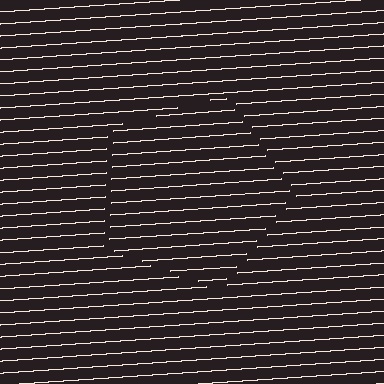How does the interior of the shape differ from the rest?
The interior of the shape contains the same grating, shifted by half a period — the contour is defined by the phase discontinuity where line-ends from the inner and outer gratings abut.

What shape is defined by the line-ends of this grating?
An illusory pentagon. The interior of the shape contains the same grating, shifted by half a period — the contour is defined by the phase discontinuity where line-ends from the inner and outer gratings abut.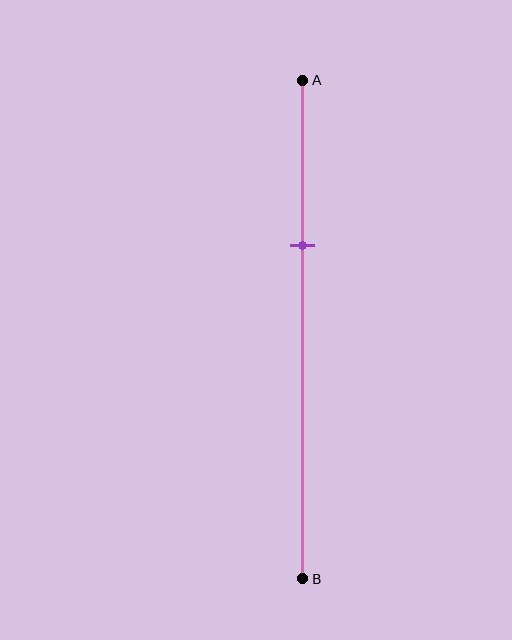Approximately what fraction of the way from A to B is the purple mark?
The purple mark is approximately 35% of the way from A to B.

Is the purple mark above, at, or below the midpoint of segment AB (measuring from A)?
The purple mark is above the midpoint of segment AB.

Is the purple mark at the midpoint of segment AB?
No, the mark is at about 35% from A, not at the 50% midpoint.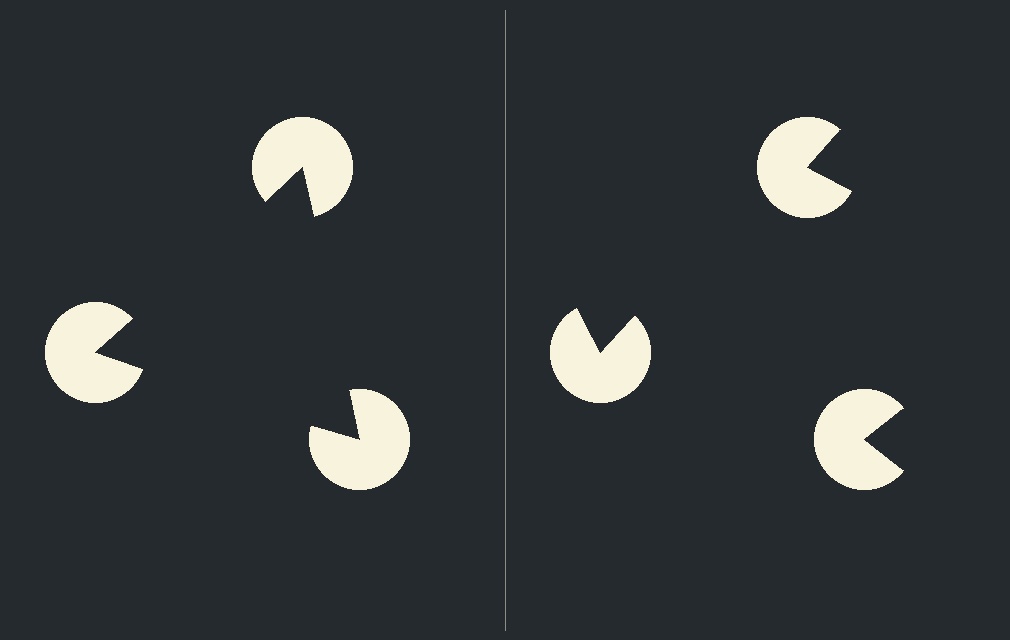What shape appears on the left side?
An illusory triangle.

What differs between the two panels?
The pac-man discs are positioned identically on both sides; only the wedge orientations differ. On the left they align to a triangle; on the right they are misaligned.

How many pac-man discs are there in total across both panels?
6 — 3 on each side.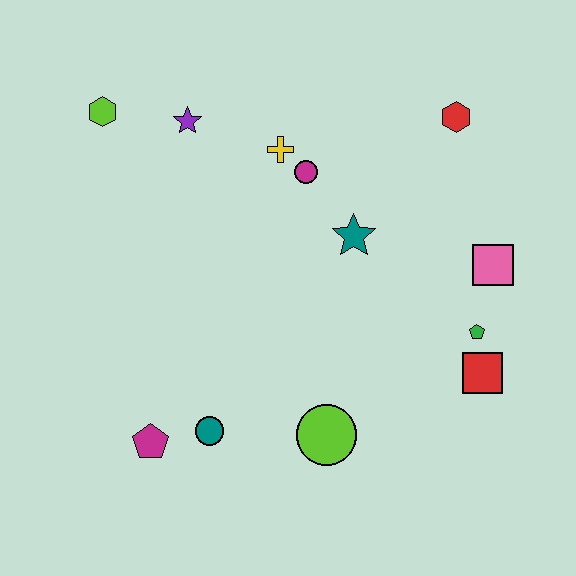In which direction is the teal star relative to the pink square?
The teal star is to the left of the pink square.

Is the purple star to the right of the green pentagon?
No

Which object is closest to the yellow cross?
The magenta circle is closest to the yellow cross.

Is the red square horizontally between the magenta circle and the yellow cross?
No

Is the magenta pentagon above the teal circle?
No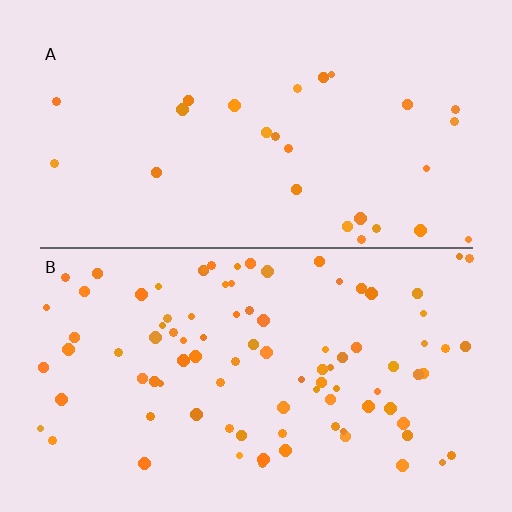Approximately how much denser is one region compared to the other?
Approximately 3.5× — region B over region A.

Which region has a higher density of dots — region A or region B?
B (the bottom).